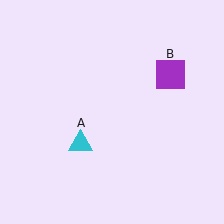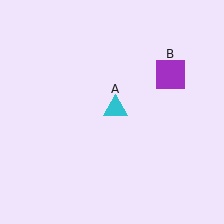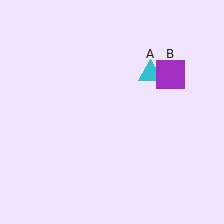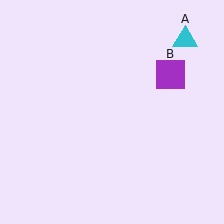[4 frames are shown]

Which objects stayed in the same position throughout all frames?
Purple square (object B) remained stationary.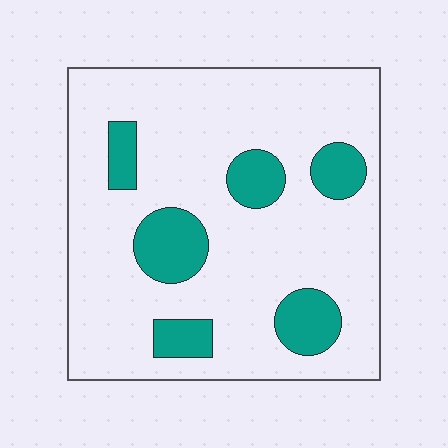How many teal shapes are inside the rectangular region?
6.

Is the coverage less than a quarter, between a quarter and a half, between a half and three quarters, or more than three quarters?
Less than a quarter.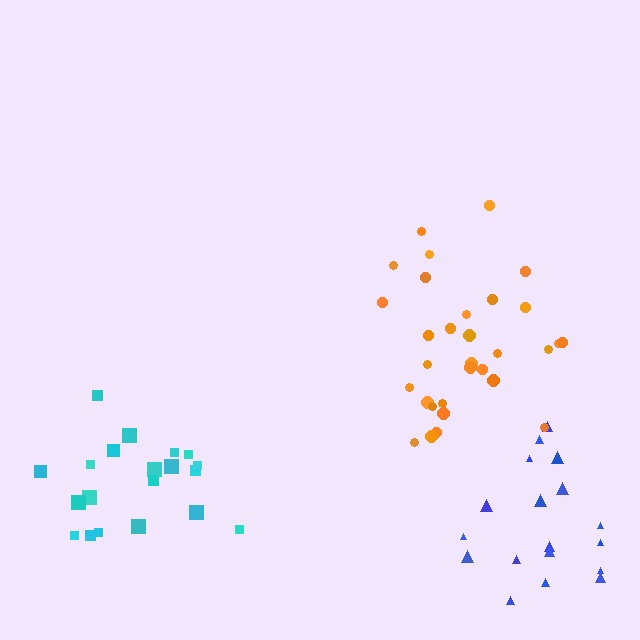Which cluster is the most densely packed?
Cyan.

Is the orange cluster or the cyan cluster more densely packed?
Cyan.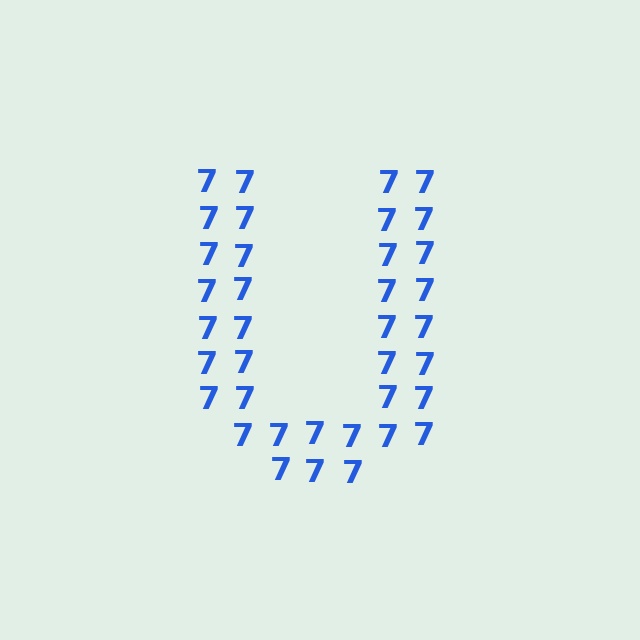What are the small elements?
The small elements are digit 7's.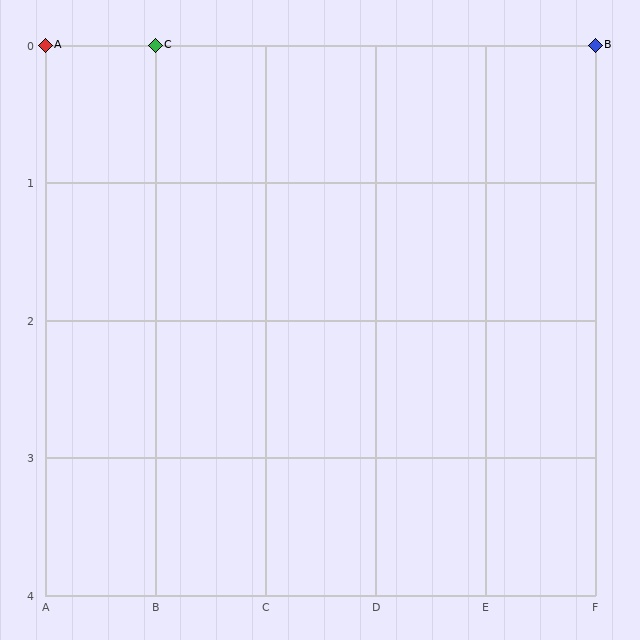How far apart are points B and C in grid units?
Points B and C are 4 columns apart.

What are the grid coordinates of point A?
Point A is at grid coordinates (A, 0).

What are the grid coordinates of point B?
Point B is at grid coordinates (F, 0).